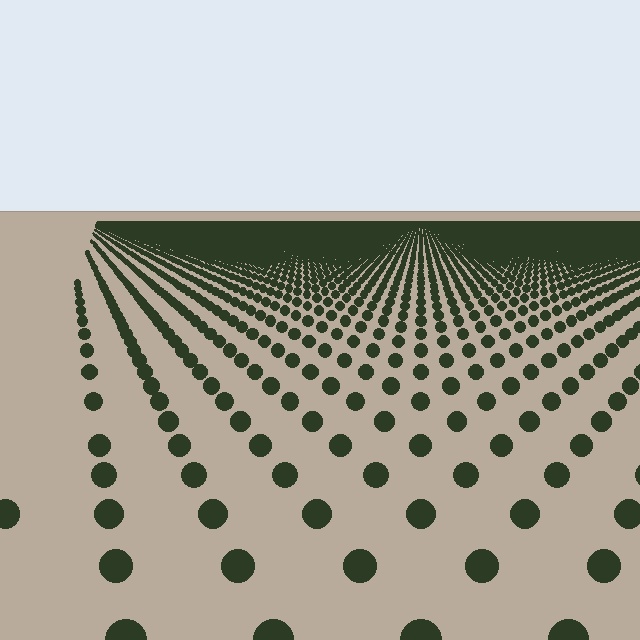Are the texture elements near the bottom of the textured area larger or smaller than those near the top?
Larger. Near the bottom, elements are closer to the viewer and appear at a bigger on-screen size.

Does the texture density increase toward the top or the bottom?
Density increases toward the top.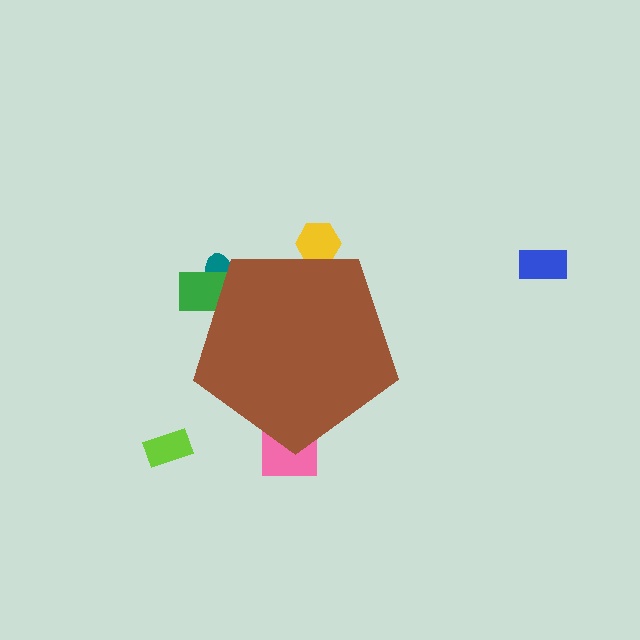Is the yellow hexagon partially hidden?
Yes, the yellow hexagon is partially hidden behind the brown pentagon.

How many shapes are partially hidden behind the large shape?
4 shapes are partially hidden.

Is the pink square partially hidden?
Yes, the pink square is partially hidden behind the brown pentagon.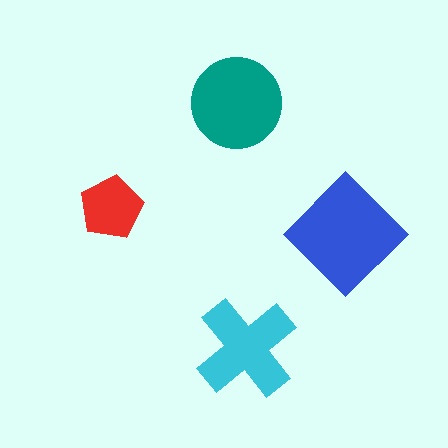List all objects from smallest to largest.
The red pentagon, the cyan cross, the teal circle, the blue diamond.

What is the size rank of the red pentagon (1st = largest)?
4th.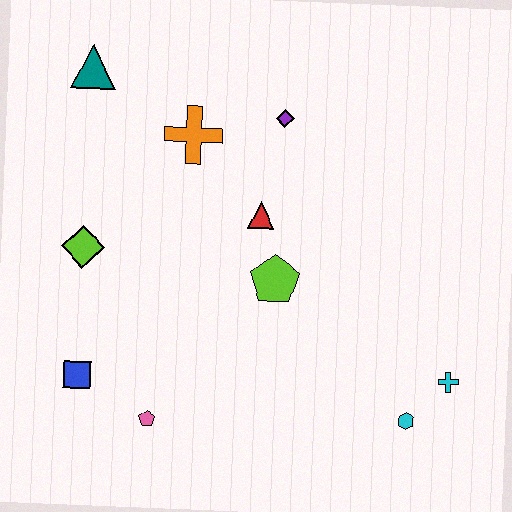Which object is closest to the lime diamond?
The blue square is closest to the lime diamond.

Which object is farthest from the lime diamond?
The cyan cross is farthest from the lime diamond.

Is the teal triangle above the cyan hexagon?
Yes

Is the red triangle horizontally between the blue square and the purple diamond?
Yes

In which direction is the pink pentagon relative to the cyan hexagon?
The pink pentagon is to the left of the cyan hexagon.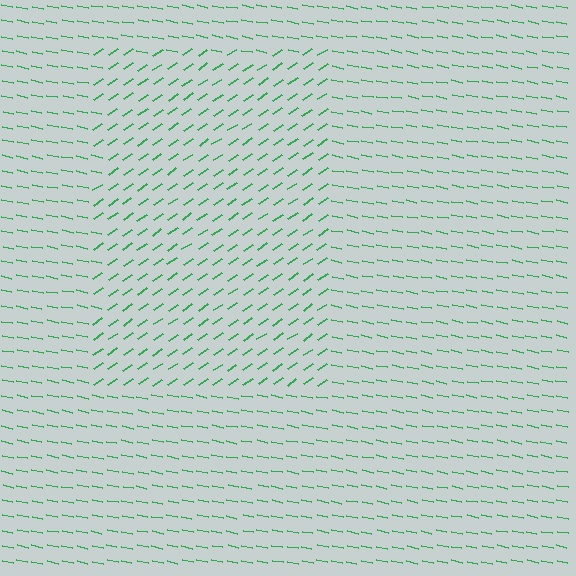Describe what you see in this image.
The image is filled with small green line segments. A rectangle region in the image has lines oriented differently from the surrounding lines, creating a visible texture boundary.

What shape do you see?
I see a rectangle.